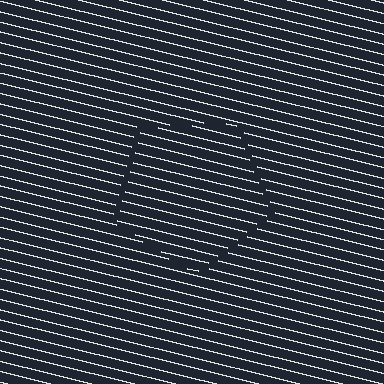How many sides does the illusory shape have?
5 sides — the line-ends trace a pentagon.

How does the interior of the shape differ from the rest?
The interior of the shape contains the same grating, shifted by half a period — the contour is defined by the phase discontinuity where line-ends from the inner and outer gratings abut.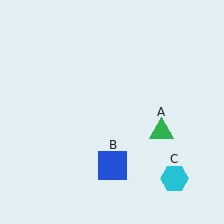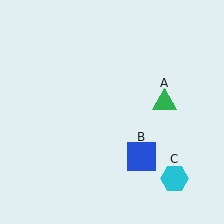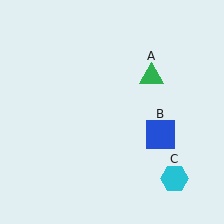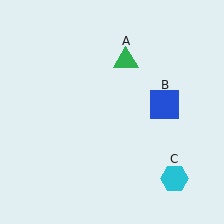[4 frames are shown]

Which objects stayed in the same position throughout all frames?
Cyan hexagon (object C) remained stationary.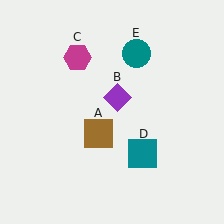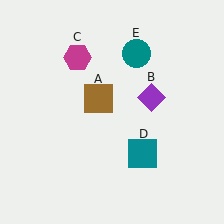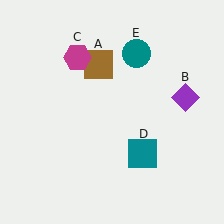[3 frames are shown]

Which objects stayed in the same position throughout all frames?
Magenta hexagon (object C) and teal square (object D) and teal circle (object E) remained stationary.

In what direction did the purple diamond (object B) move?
The purple diamond (object B) moved right.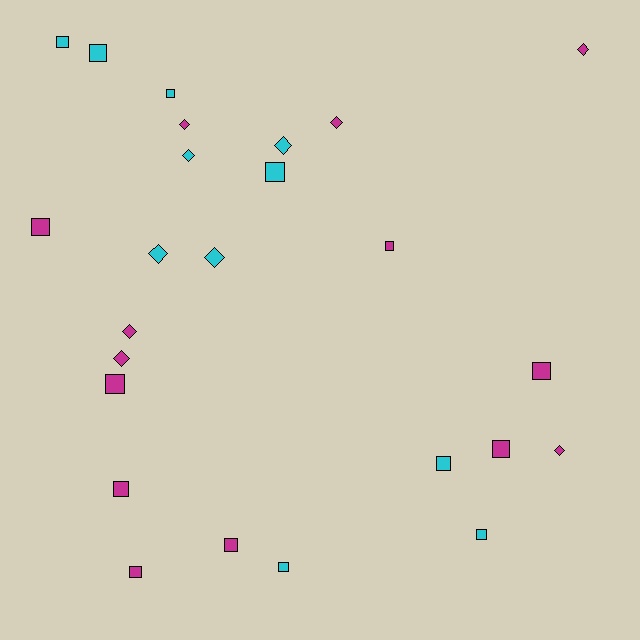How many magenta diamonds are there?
There are 6 magenta diamonds.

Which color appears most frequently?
Magenta, with 14 objects.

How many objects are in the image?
There are 25 objects.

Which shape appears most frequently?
Square, with 15 objects.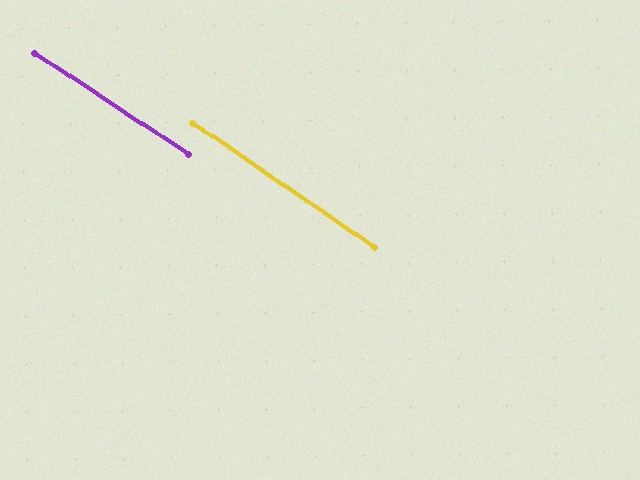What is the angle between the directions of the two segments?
Approximately 1 degree.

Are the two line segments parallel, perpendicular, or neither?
Parallel — their directions differ by only 0.9°.